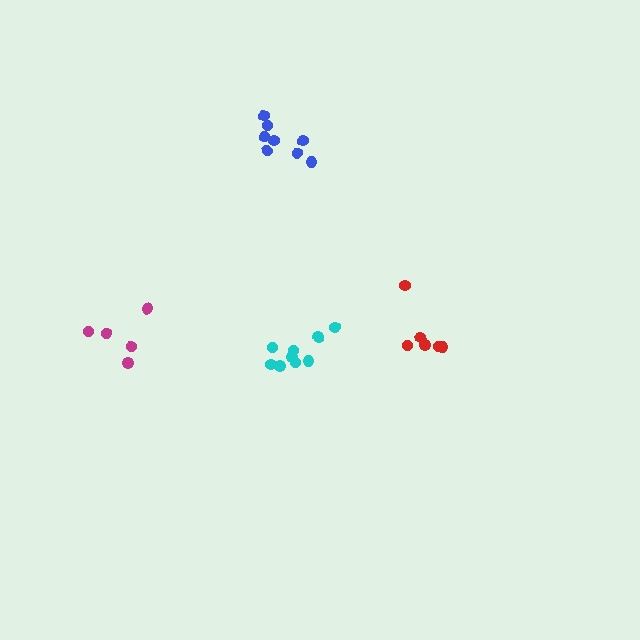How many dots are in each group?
Group 1: 8 dots, Group 2: 9 dots, Group 3: 6 dots, Group 4: 5 dots (28 total).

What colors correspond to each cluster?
The clusters are colored: blue, cyan, red, magenta.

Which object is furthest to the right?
The red cluster is rightmost.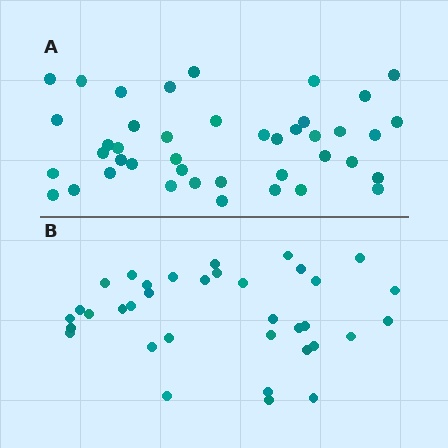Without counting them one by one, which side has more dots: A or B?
Region A (the top region) has more dots.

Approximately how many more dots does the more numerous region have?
Region A has roughly 8 or so more dots than region B.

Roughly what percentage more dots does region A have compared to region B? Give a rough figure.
About 20% more.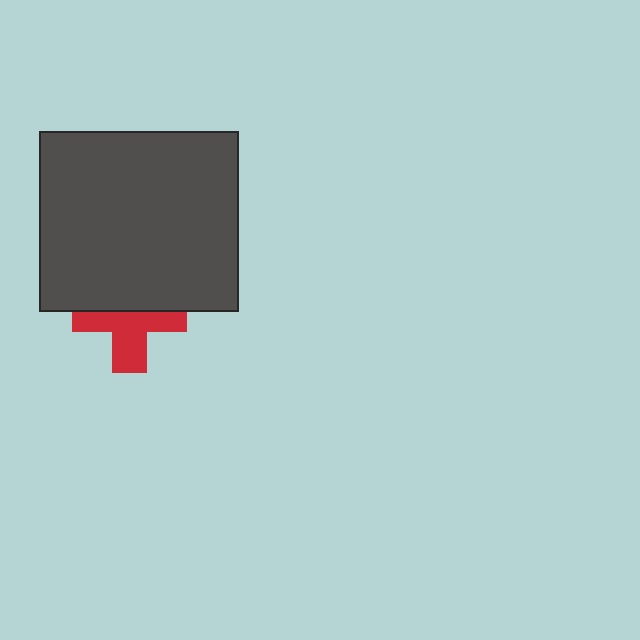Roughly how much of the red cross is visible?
About half of it is visible (roughly 56%).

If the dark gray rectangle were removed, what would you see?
You would see the complete red cross.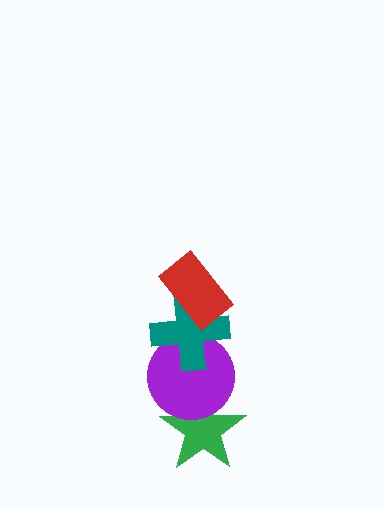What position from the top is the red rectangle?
The red rectangle is 1st from the top.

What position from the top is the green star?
The green star is 4th from the top.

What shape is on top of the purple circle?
The teal cross is on top of the purple circle.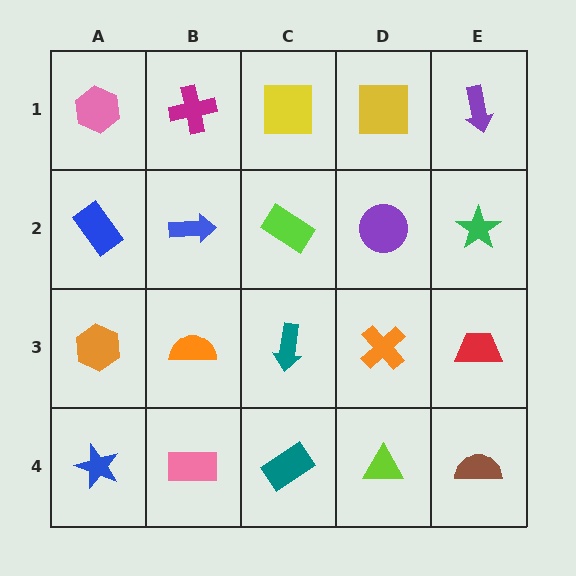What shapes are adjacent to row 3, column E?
A green star (row 2, column E), a brown semicircle (row 4, column E), an orange cross (row 3, column D).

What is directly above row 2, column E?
A purple arrow.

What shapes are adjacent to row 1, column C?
A lime rectangle (row 2, column C), a magenta cross (row 1, column B), a yellow square (row 1, column D).